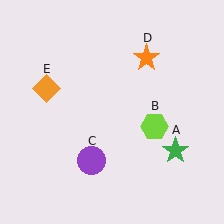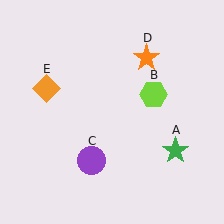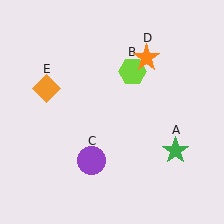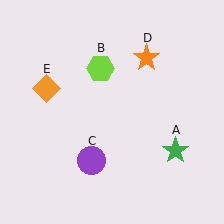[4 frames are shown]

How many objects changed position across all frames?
1 object changed position: lime hexagon (object B).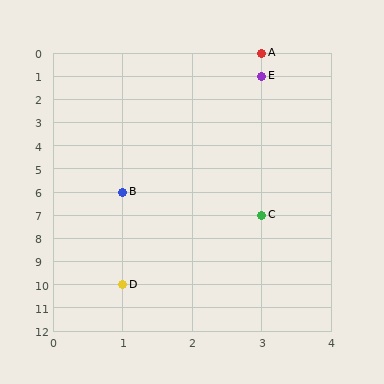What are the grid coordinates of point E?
Point E is at grid coordinates (3, 1).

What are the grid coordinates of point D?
Point D is at grid coordinates (1, 10).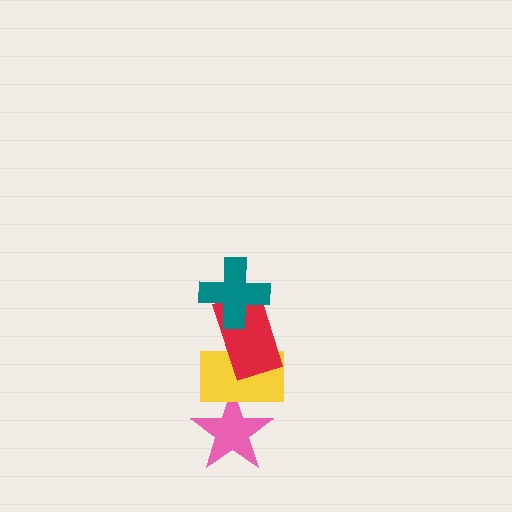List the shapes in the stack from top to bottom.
From top to bottom: the teal cross, the red rectangle, the yellow rectangle, the pink star.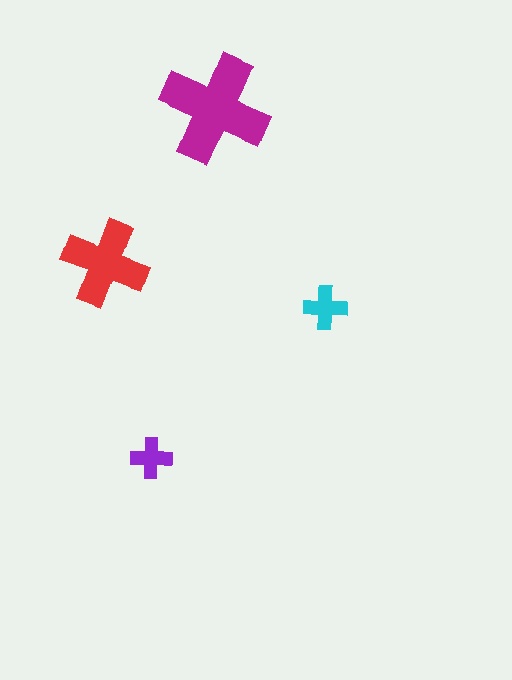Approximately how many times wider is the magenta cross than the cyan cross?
About 2.5 times wider.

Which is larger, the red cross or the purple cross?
The red one.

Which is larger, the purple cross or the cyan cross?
The cyan one.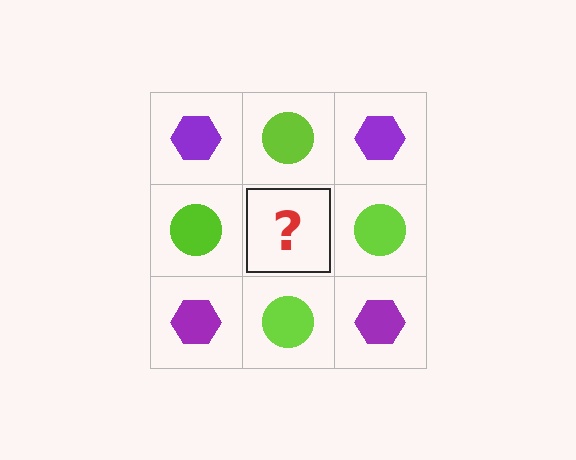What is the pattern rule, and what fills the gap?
The rule is that it alternates purple hexagon and lime circle in a checkerboard pattern. The gap should be filled with a purple hexagon.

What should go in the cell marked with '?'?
The missing cell should contain a purple hexagon.